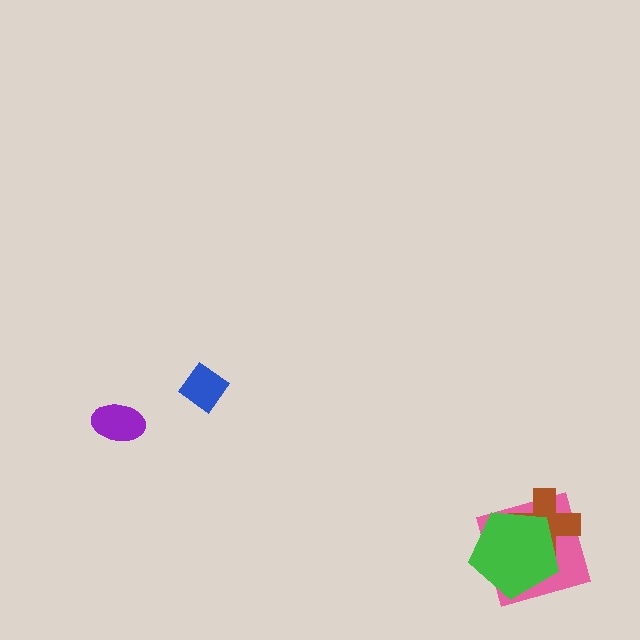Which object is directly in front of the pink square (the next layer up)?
The brown cross is directly in front of the pink square.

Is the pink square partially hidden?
Yes, it is partially covered by another shape.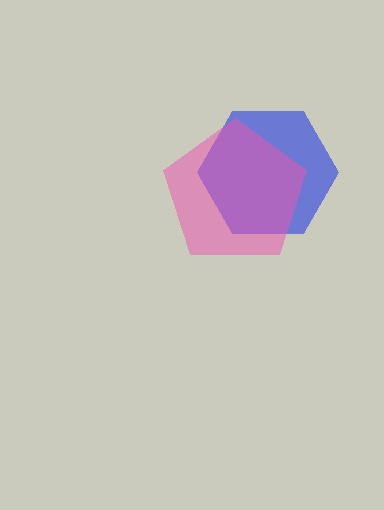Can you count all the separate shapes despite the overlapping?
Yes, there are 2 separate shapes.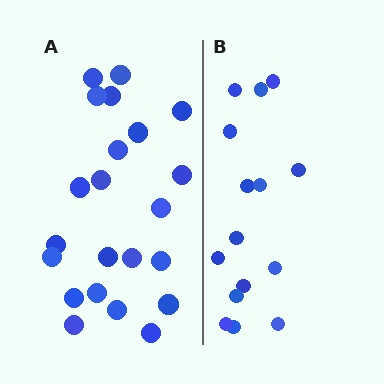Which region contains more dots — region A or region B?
Region A (the left region) has more dots.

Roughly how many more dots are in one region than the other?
Region A has roughly 8 or so more dots than region B.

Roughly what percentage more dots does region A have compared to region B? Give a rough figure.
About 45% more.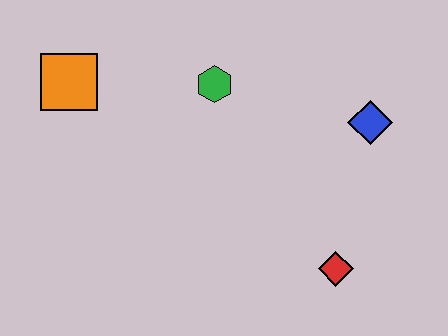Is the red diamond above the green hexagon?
No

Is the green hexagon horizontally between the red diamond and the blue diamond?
No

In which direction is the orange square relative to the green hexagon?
The orange square is to the left of the green hexagon.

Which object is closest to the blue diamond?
The red diamond is closest to the blue diamond.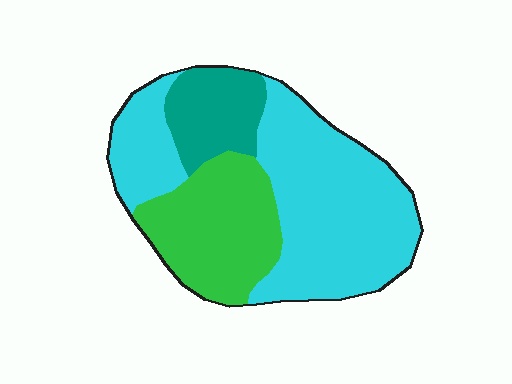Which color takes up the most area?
Cyan, at roughly 55%.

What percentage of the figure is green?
Green covers roughly 30% of the figure.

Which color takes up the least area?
Teal, at roughly 15%.